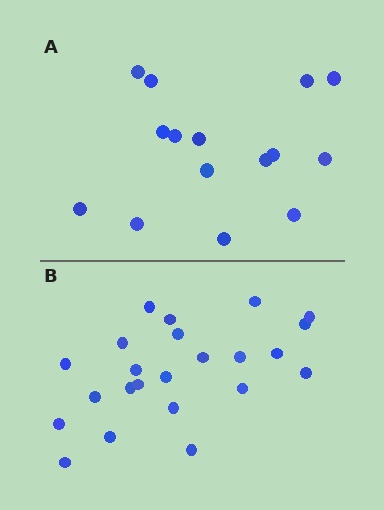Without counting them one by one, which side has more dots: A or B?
Region B (the bottom region) has more dots.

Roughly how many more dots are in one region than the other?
Region B has roughly 8 or so more dots than region A.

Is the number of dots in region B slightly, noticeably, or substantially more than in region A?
Region B has substantially more. The ratio is roughly 1.5 to 1.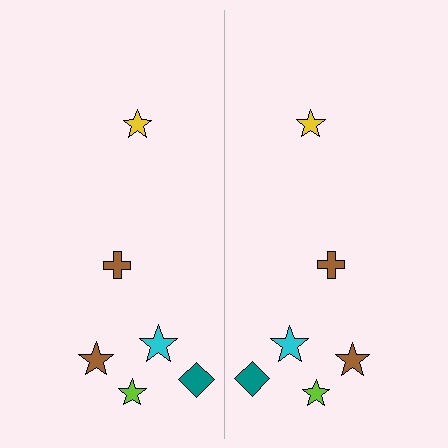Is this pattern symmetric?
Yes, this pattern has bilateral (reflection) symmetry.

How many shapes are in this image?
There are 12 shapes in this image.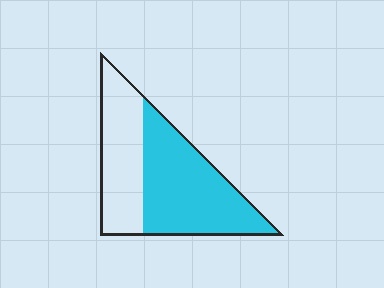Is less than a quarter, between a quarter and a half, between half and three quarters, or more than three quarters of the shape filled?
Between half and three quarters.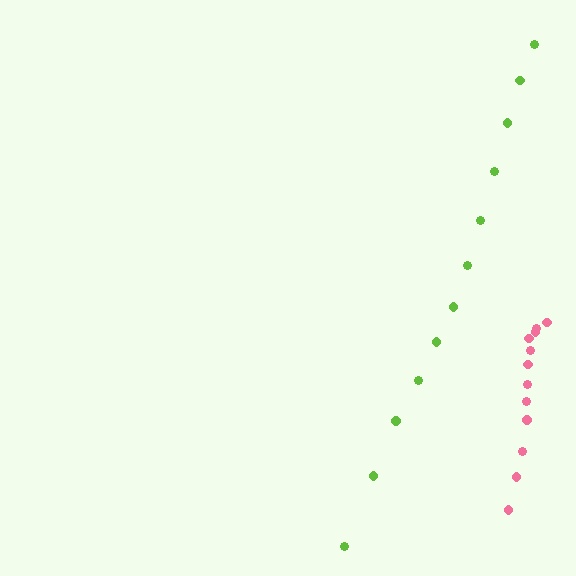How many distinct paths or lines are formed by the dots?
There are 2 distinct paths.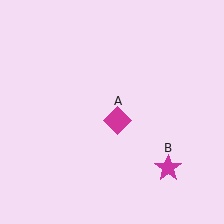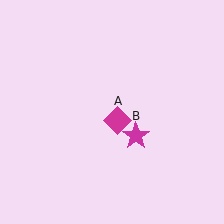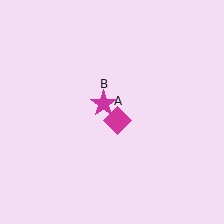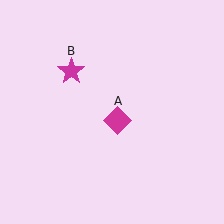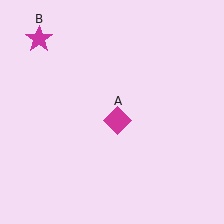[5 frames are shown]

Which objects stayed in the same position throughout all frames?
Magenta diamond (object A) remained stationary.